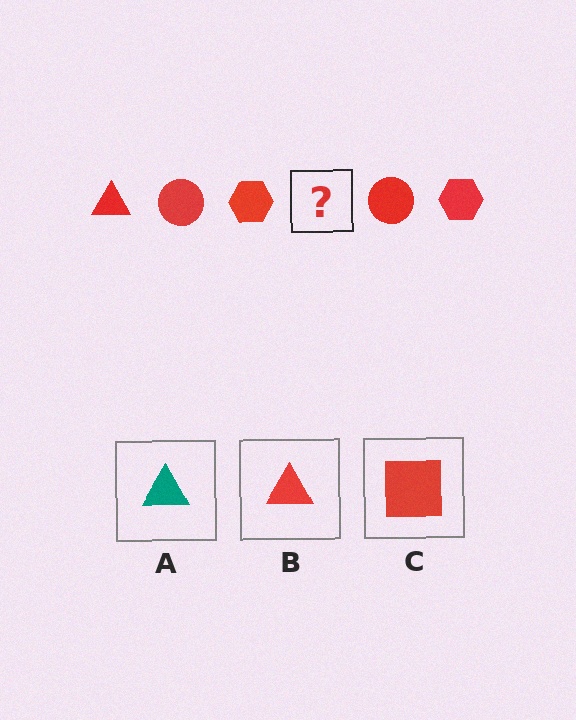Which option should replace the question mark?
Option B.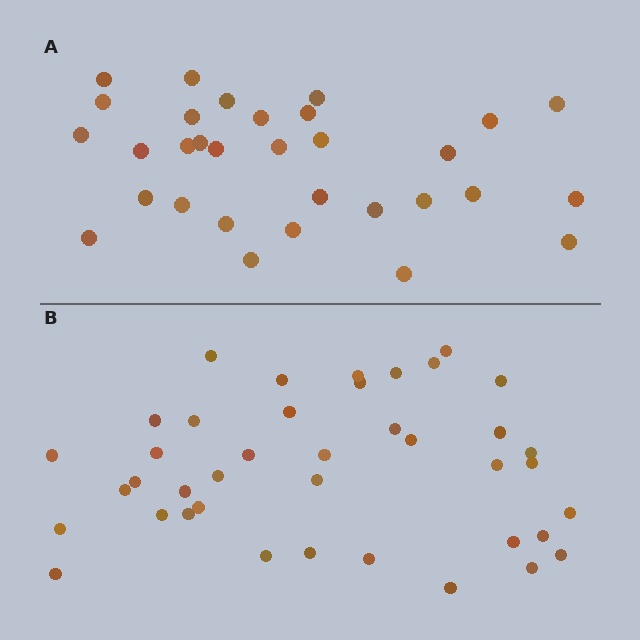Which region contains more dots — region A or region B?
Region B (the bottom region) has more dots.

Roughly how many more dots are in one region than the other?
Region B has roughly 8 or so more dots than region A.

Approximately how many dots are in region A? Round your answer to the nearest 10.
About 30 dots. (The exact count is 31, which rounds to 30.)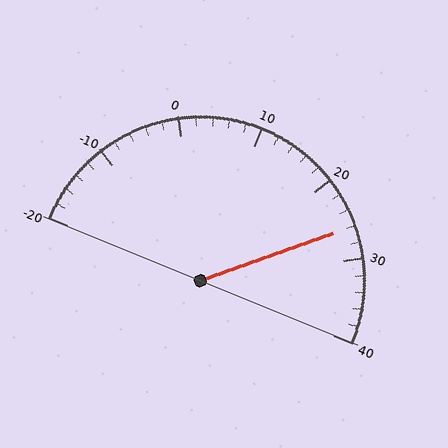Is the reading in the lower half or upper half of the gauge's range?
The reading is in the upper half of the range (-20 to 40).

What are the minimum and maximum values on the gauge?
The gauge ranges from -20 to 40.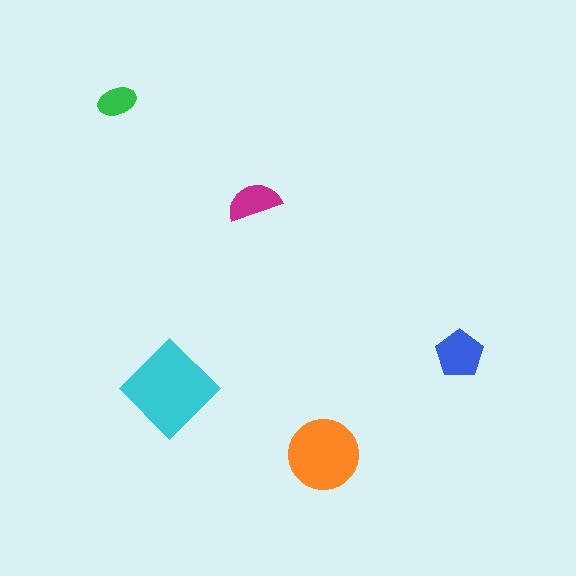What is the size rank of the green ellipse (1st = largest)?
5th.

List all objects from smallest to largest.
The green ellipse, the magenta semicircle, the blue pentagon, the orange circle, the cyan diamond.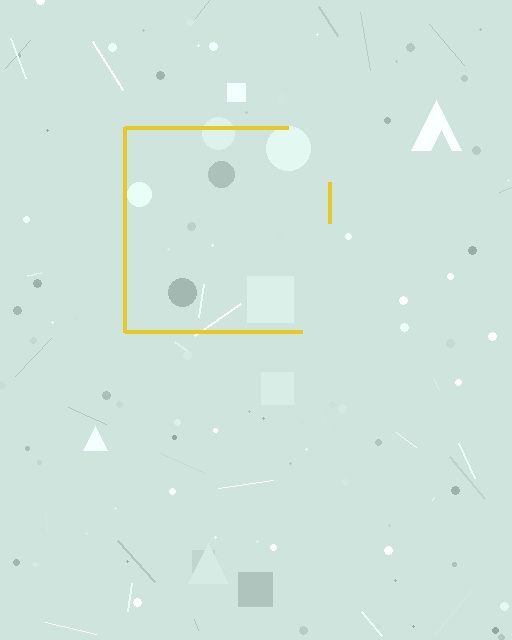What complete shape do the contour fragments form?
The contour fragments form a square.